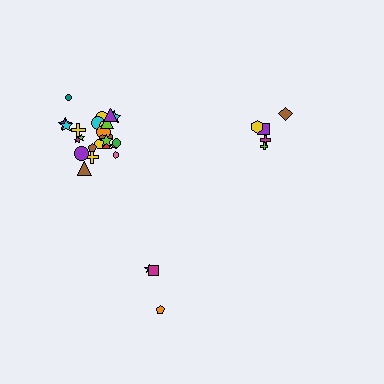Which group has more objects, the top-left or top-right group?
The top-left group.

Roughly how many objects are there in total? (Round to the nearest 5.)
Roughly 35 objects in total.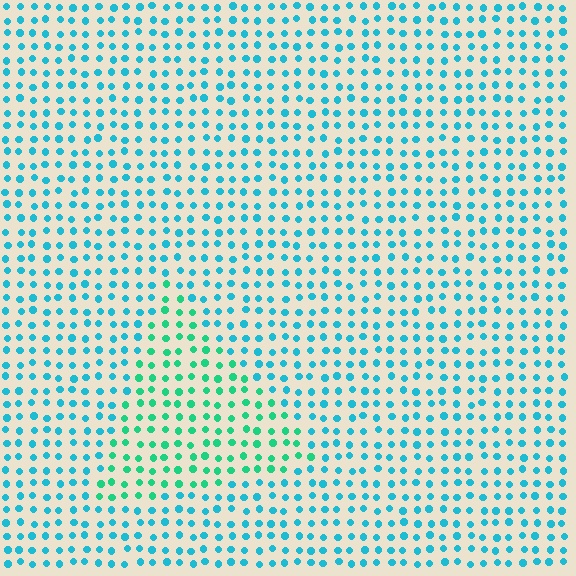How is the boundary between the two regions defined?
The boundary is defined purely by a slight shift in hue (about 34 degrees). Spacing, size, and orientation are identical on both sides.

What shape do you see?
I see a triangle.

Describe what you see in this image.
The image is filled with small cyan elements in a uniform arrangement. A triangle-shaped region is visible where the elements are tinted to a slightly different hue, forming a subtle color boundary.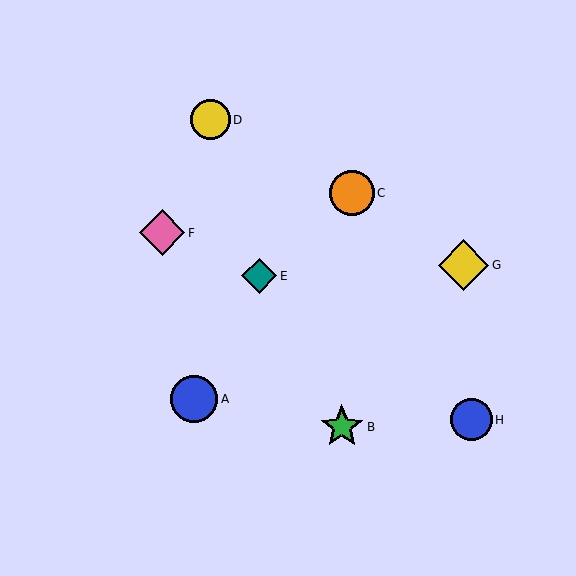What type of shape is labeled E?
Shape E is a teal diamond.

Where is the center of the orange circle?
The center of the orange circle is at (352, 193).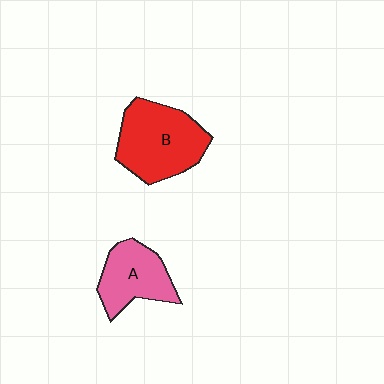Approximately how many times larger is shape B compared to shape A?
Approximately 1.4 times.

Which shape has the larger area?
Shape B (red).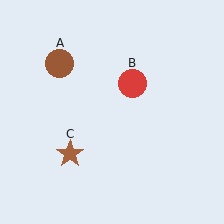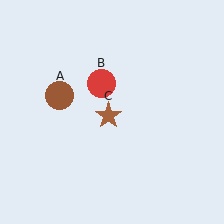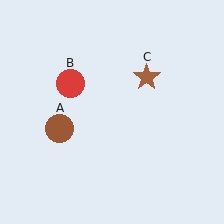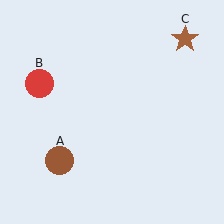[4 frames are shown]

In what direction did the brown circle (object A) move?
The brown circle (object A) moved down.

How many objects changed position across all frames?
3 objects changed position: brown circle (object A), red circle (object B), brown star (object C).